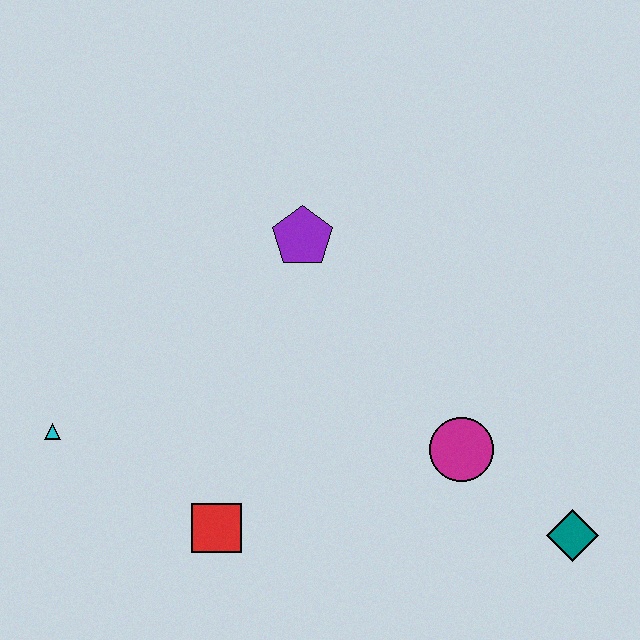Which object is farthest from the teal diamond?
The cyan triangle is farthest from the teal diamond.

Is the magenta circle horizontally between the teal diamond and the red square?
Yes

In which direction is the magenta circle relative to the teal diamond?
The magenta circle is to the left of the teal diamond.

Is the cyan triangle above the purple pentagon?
No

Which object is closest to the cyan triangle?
The red square is closest to the cyan triangle.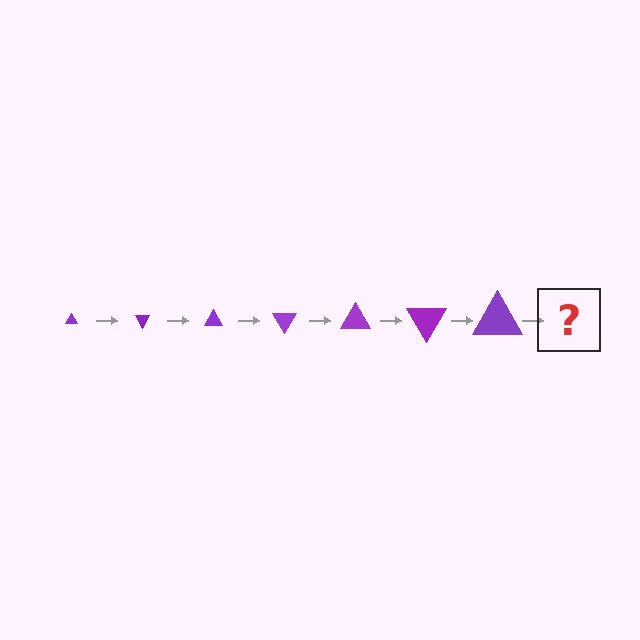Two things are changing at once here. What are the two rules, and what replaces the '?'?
The two rules are that the triangle grows larger each step and it rotates 60 degrees each step. The '?' should be a triangle, larger than the previous one and rotated 420 degrees from the start.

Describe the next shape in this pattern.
It should be a triangle, larger than the previous one and rotated 420 degrees from the start.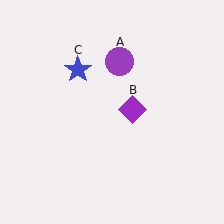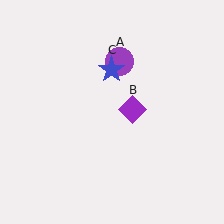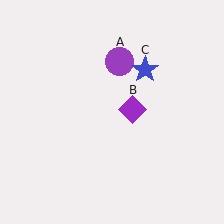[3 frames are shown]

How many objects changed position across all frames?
1 object changed position: blue star (object C).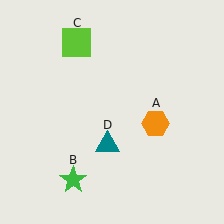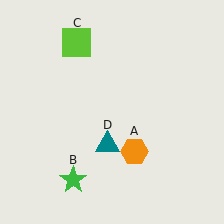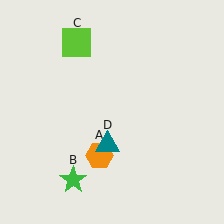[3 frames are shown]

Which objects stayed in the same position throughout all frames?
Green star (object B) and lime square (object C) and teal triangle (object D) remained stationary.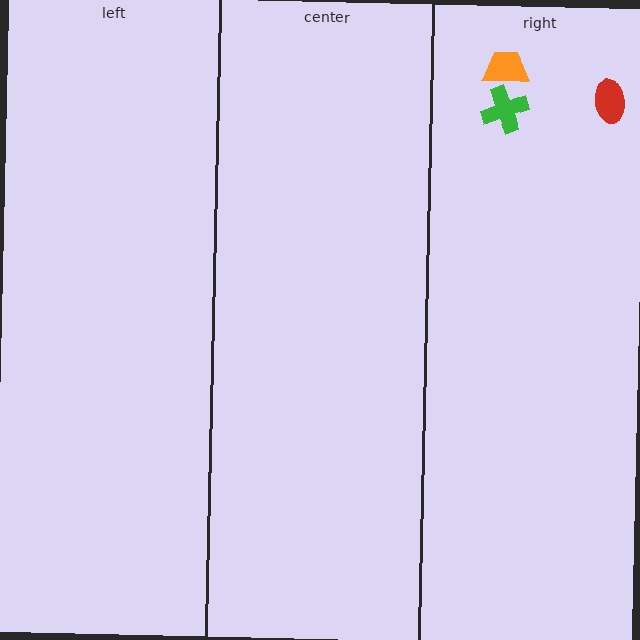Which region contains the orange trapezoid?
The right region.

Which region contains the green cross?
The right region.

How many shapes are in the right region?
3.